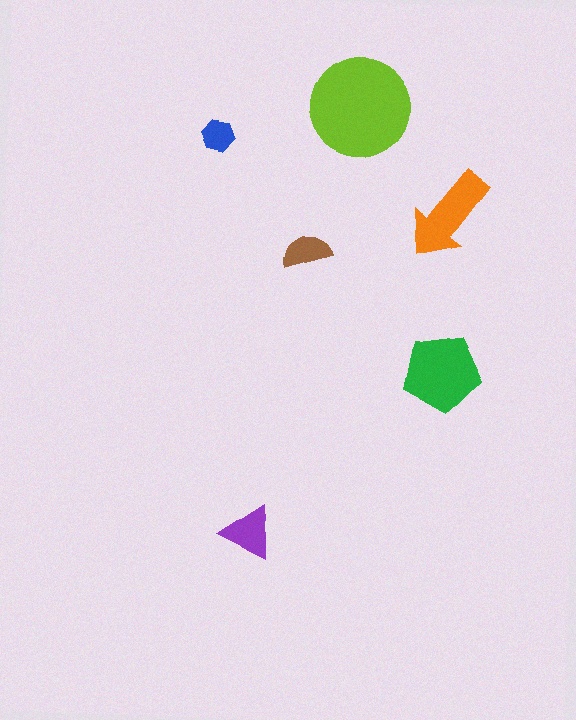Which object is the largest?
The lime circle.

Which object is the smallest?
The blue hexagon.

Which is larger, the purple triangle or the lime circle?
The lime circle.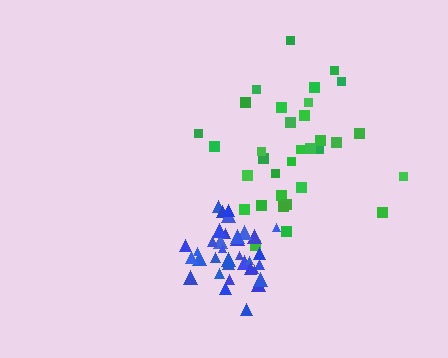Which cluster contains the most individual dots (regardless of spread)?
Blue (35).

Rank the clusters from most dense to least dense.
blue, green.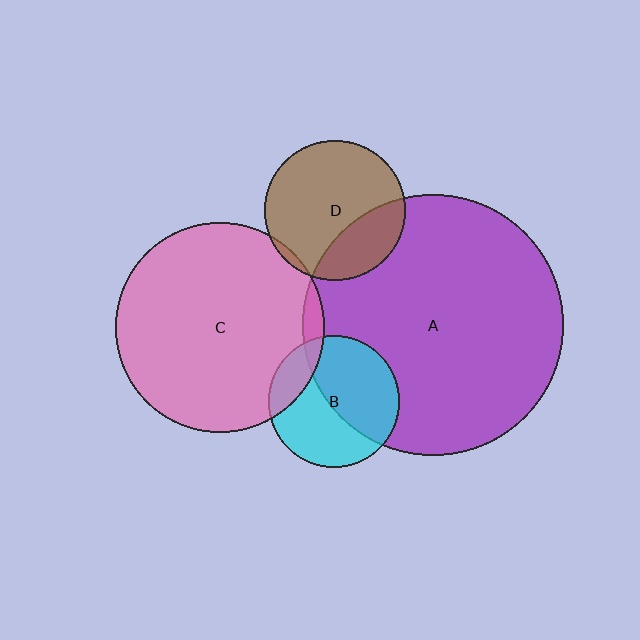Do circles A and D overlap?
Yes.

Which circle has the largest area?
Circle A (purple).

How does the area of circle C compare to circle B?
Approximately 2.5 times.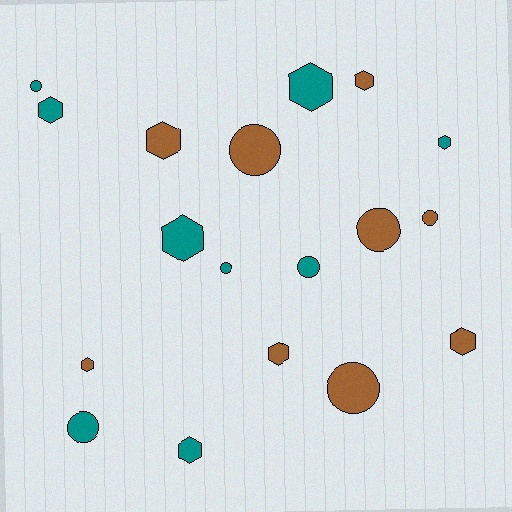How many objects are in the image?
There are 18 objects.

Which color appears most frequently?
Brown, with 9 objects.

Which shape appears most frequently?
Hexagon, with 10 objects.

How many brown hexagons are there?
There are 5 brown hexagons.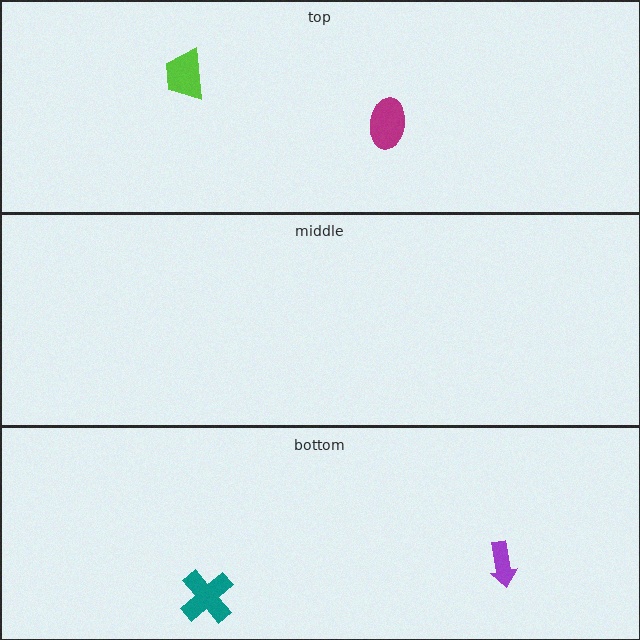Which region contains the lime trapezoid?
The top region.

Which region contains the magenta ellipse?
The top region.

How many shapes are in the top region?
2.